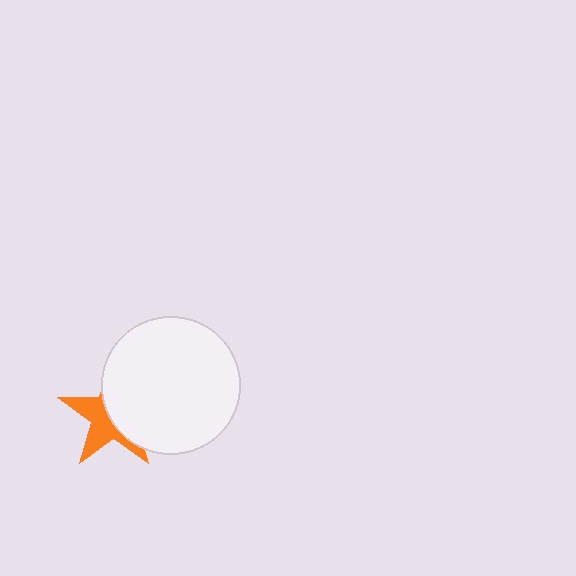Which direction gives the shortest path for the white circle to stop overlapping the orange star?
Moving right gives the shortest separation.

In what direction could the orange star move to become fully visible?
The orange star could move left. That would shift it out from behind the white circle entirely.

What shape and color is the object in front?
The object in front is a white circle.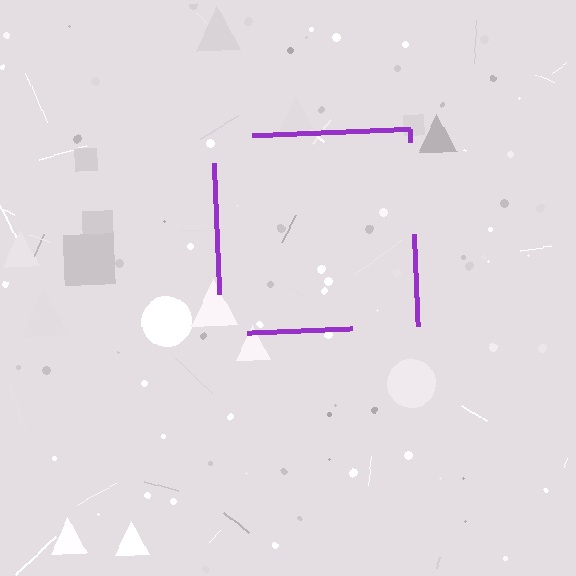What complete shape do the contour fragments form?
The contour fragments form a square.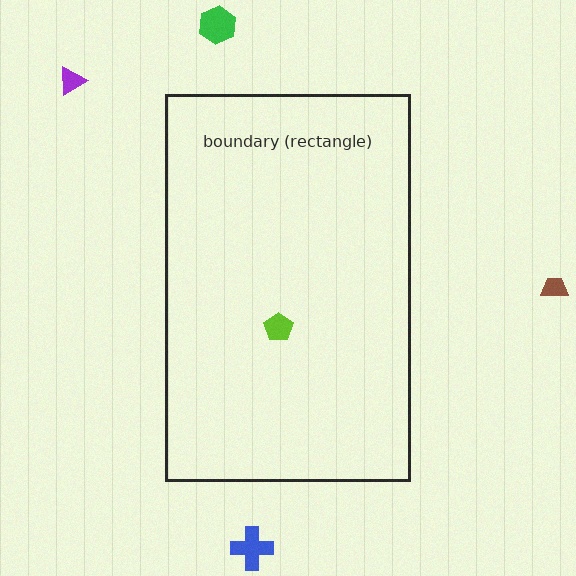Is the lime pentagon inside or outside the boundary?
Inside.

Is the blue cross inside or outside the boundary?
Outside.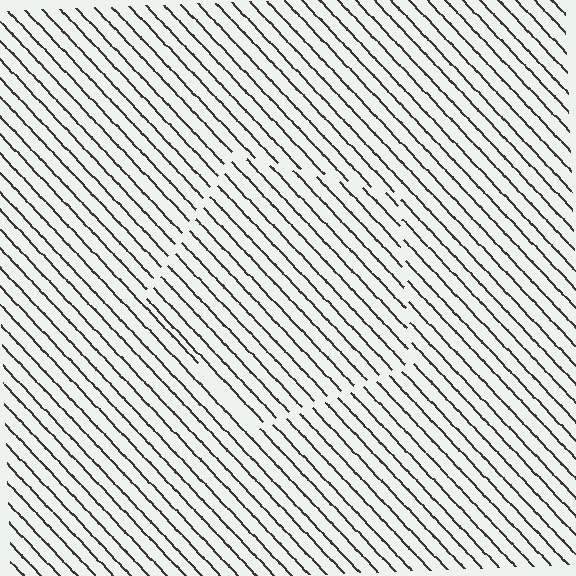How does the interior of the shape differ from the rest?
The interior of the shape contains the same grating, shifted by half a period — the contour is defined by the phase discontinuity where line-ends from the inner and outer gratings abut.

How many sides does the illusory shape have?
5 sides — the line-ends trace a pentagon.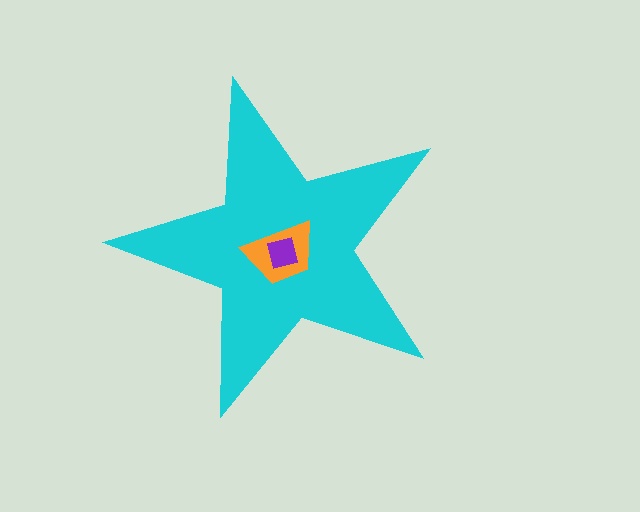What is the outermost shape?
The cyan star.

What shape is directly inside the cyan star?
The orange trapezoid.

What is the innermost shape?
The purple square.